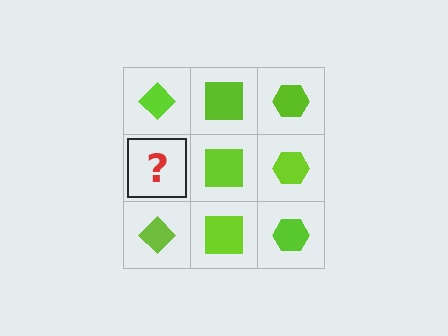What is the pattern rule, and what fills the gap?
The rule is that each column has a consistent shape. The gap should be filled with a lime diamond.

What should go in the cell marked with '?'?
The missing cell should contain a lime diamond.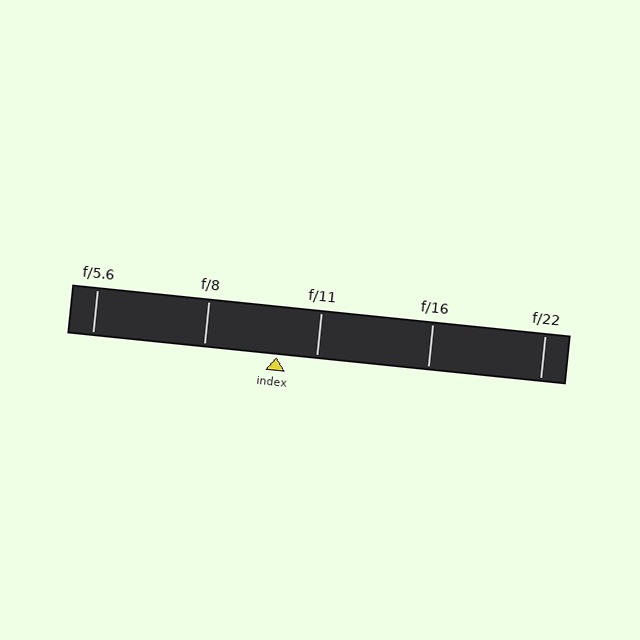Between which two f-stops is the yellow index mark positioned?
The index mark is between f/8 and f/11.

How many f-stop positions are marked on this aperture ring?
There are 5 f-stop positions marked.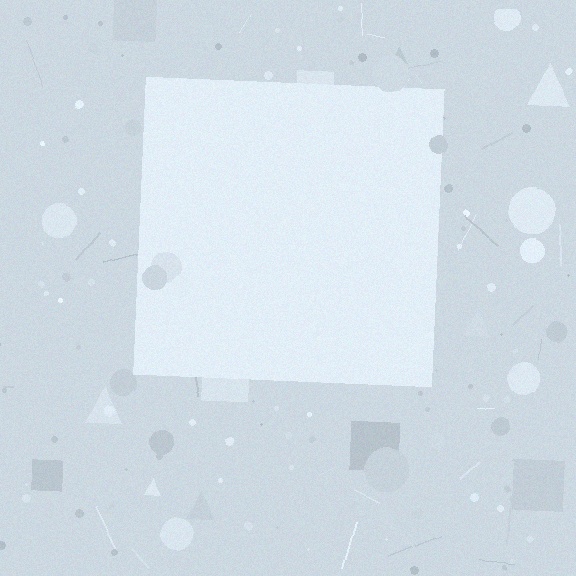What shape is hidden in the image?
A square is hidden in the image.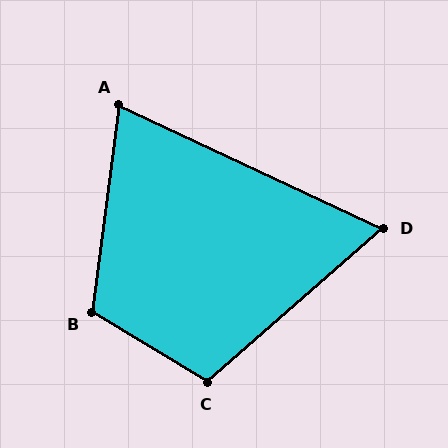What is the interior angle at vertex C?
Approximately 108 degrees (obtuse).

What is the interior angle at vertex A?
Approximately 72 degrees (acute).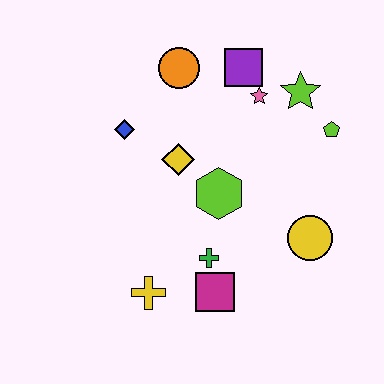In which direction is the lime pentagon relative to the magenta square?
The lime pentagon is above the magenta square.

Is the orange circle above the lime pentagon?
Yes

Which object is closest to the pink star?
The purple square is closest to the pink star.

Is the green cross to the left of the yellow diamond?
No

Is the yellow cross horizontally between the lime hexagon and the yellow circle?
No